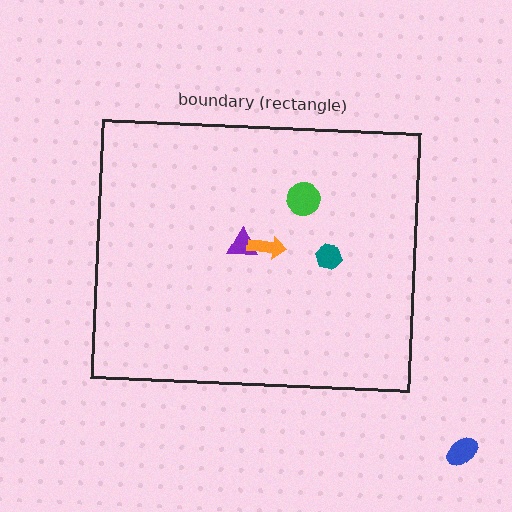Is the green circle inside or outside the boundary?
Inside.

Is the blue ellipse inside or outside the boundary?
Outside.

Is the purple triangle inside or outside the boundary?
Inside.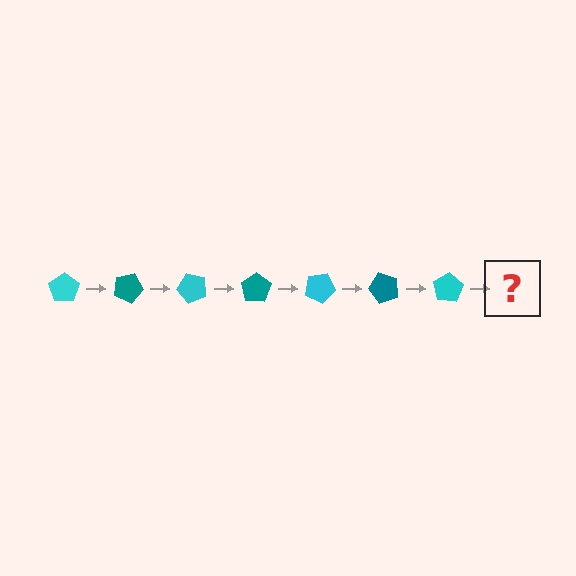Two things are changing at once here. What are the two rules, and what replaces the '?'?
The two rules are that it rotates 25 degrees each step and the color cycles through cyan and teal. The '?' should be a teal pentagon, rotated 175 degrees from the start.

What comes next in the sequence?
The next element should be a teal pentagon, rotated 175 degrees from the start.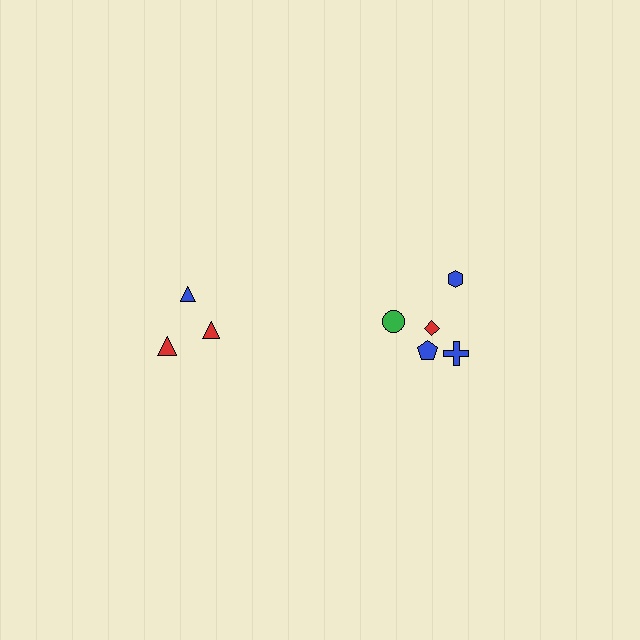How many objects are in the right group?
There are 5 objects.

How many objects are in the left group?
There are 3 objects.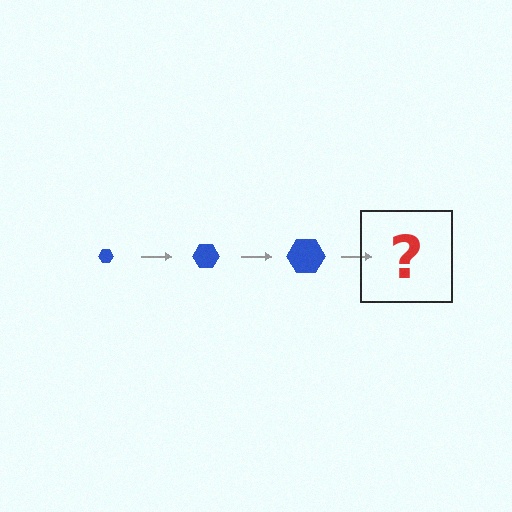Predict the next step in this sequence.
The next step is a blue hexagon, larger than the previous one.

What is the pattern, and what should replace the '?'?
The pattern is that the hexagon gets progressively larger each step. The '?' should be a blue hexagon, larger than the previous one.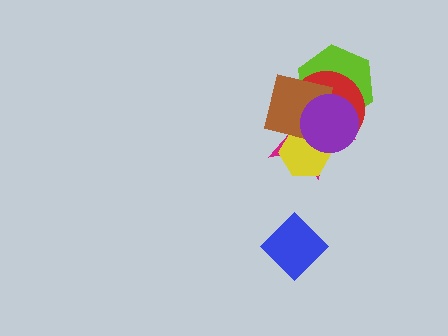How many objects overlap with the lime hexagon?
4 objects overlap with the lime hexagon.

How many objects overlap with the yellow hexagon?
4 objects overlap with the yellow hexagon.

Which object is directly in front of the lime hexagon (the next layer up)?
The magenta star is directly in front of the lime hexagon.